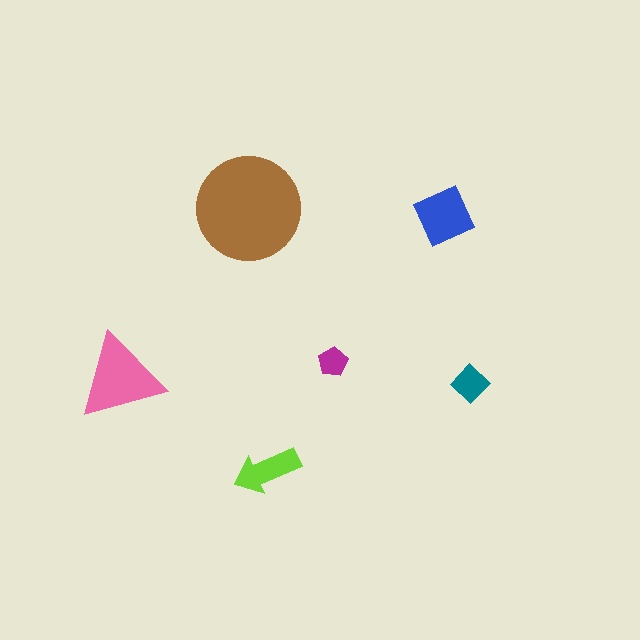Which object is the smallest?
The magenta pentagon.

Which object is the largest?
The brown circle.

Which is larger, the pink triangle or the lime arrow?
The pink triangle.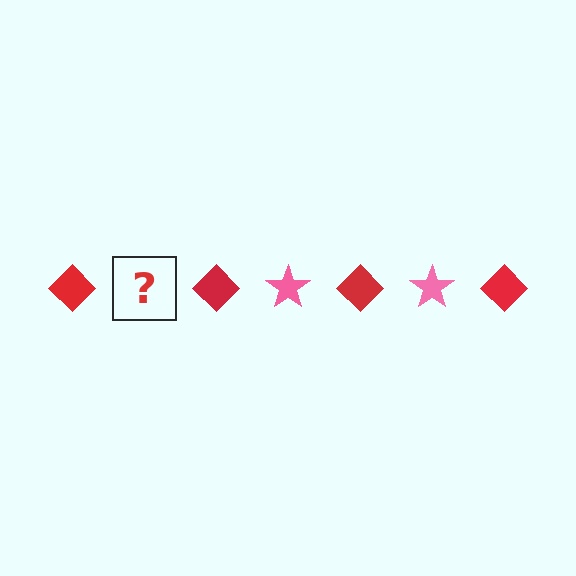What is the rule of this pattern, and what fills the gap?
The rule is that the pattern alternates between red diamond and pink star. The gap should be filled with a pink star.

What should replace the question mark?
The question mark should be replaced with a pink star.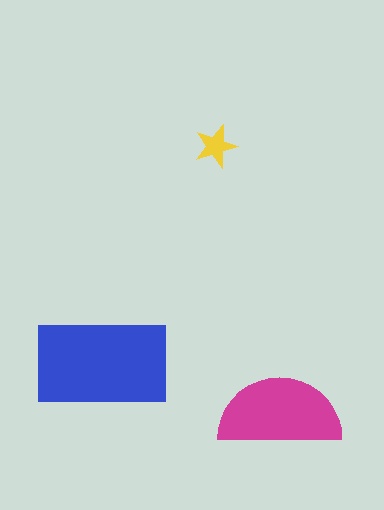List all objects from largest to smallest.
The blue rectangle, the magenta semicircle, the yellow star.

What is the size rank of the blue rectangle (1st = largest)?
1st.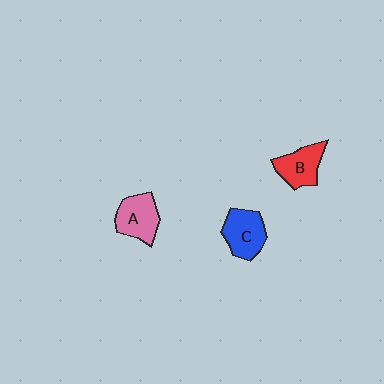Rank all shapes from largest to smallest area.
From largest to smallest: C (blue), A (pink), B (red).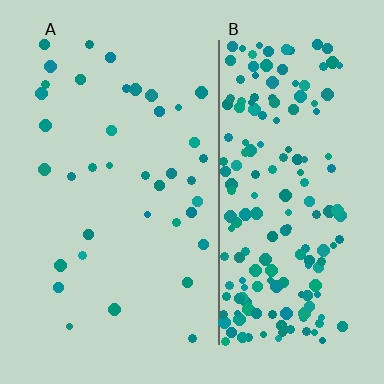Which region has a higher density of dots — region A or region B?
B (the right).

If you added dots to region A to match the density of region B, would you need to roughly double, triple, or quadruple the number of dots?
Approximately quadruple.